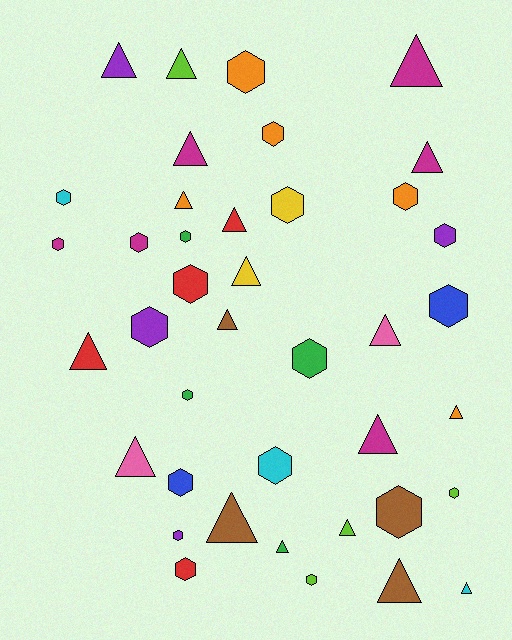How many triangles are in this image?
There are 19 triangles.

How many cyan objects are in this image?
There are 3 cyan objects.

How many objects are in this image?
There are 40 objects.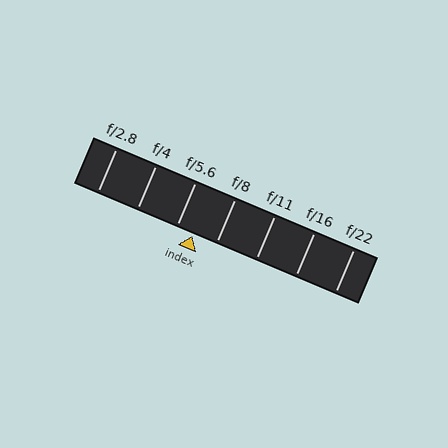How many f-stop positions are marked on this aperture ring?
There are 7 f-stop positions marked.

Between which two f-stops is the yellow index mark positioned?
The index mark is between f/5.6 and f/8.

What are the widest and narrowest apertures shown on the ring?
The widest aperture shown is f/2.8 and the narrowest is f/22.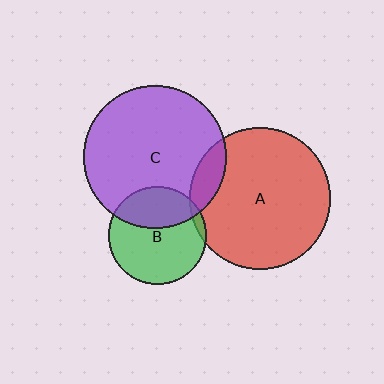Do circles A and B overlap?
Yes.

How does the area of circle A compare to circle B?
Approximately 2.1 times.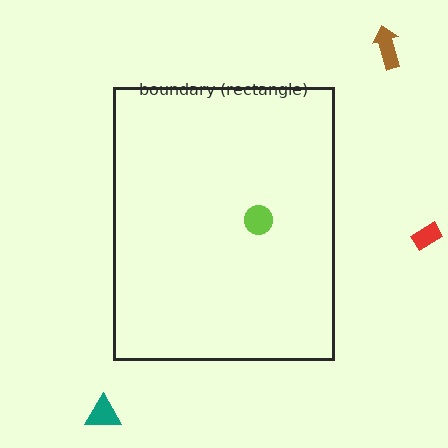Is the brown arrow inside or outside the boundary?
Outside.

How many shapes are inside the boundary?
1 inside, 3 outside.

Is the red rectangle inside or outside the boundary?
Outside.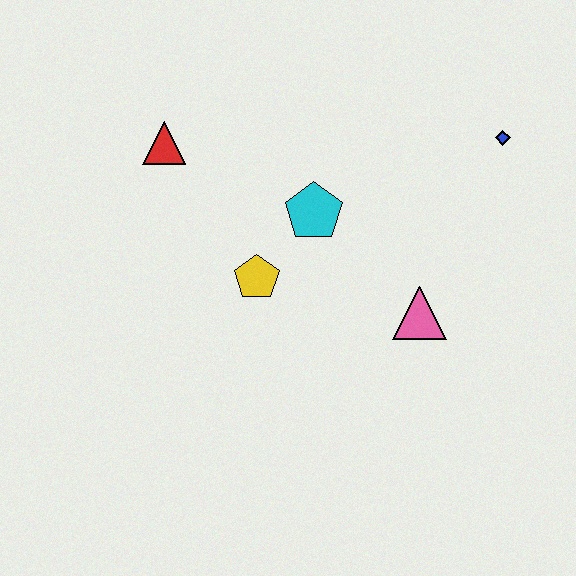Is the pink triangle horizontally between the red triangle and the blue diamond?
Yes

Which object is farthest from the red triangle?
The blue diamond is farthest from the red triangle.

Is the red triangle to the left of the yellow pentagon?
Yes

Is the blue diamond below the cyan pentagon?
No